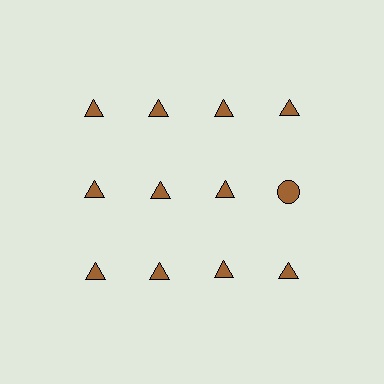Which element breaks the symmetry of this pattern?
The brown circle in the second row, second from right column breaks the symmetry. All other shapes are brown triangles.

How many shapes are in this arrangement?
There are 12 shapes arranged in a grid pattern.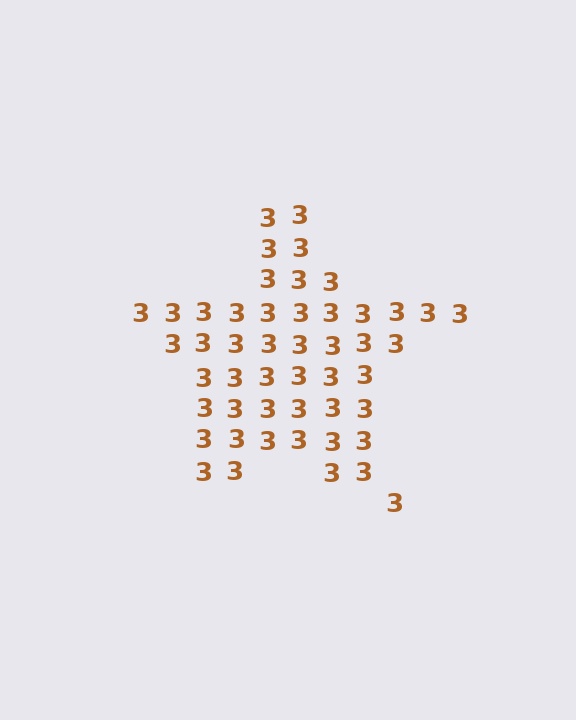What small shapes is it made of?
It is made of small digit 3's.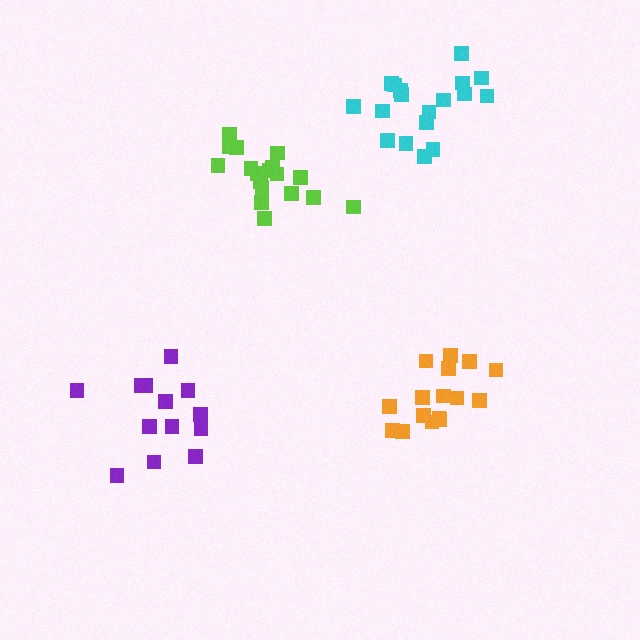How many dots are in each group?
Group 1: 16 dots, Group 2: 18 dots, Group 3: 19 dots, Group 4: 13 dots (66 total).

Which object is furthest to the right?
The orange cluster is rightmost.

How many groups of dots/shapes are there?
There are 4 groups.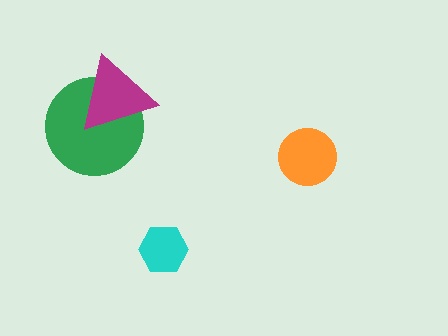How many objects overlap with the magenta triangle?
1 object overlaps with the magenta triangle.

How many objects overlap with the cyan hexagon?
0 objects overlap with the cyan hexagon.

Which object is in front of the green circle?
The magenta triangle is in front of the green circle.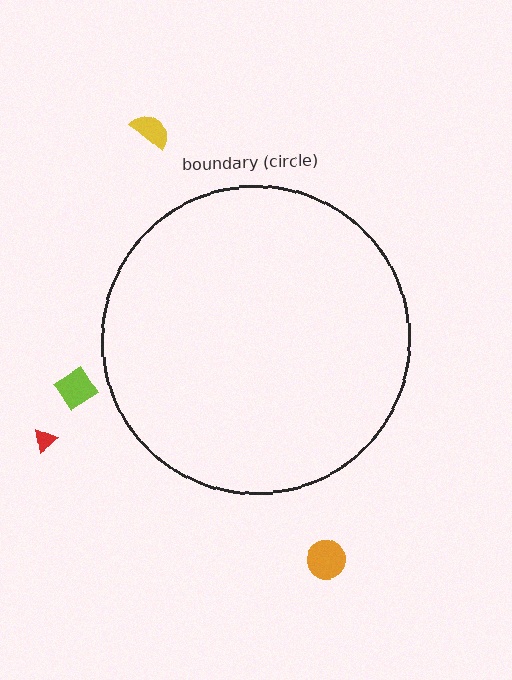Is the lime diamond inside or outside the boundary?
Outside.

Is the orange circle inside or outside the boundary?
Outside.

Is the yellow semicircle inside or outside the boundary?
Outside.